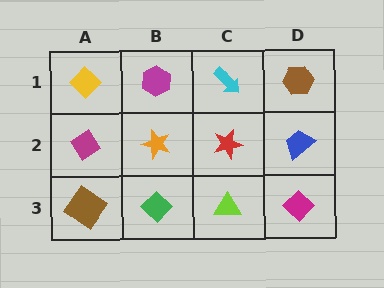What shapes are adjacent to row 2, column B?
A magenta hexagon (row 1, column B), a green diamond (row 3, column B), a magenta diamond (row 2, column A), a red star (row 2, column C).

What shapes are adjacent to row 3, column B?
An orange star (row 2, column B), a brown diamond (row 3, column A), a lime triangle (row 3, column C).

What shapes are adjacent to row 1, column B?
An orange star (row 2, column B), a yellow diamond (row 1, column A), a cyan arrow (row 1, column C).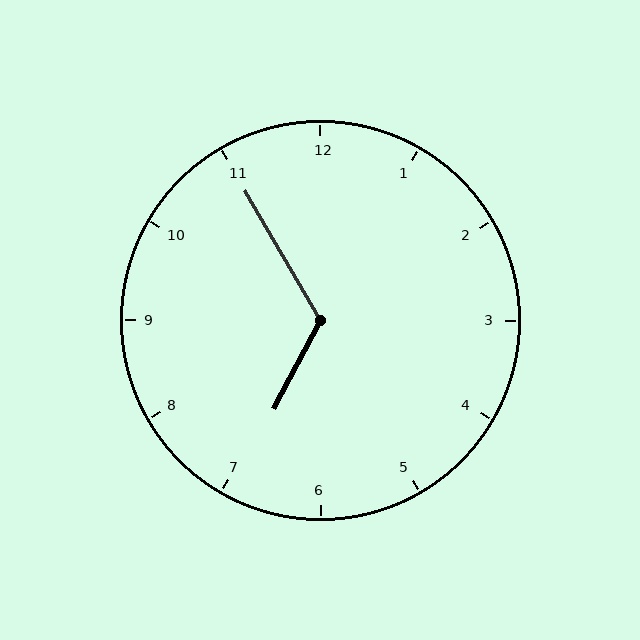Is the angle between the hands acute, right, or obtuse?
It is obtuse.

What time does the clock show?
6:55.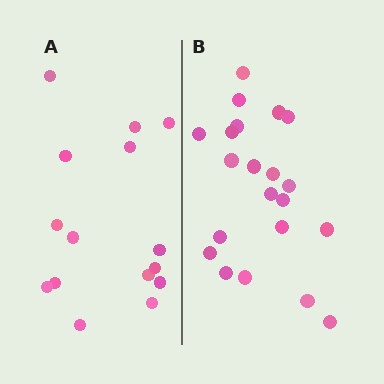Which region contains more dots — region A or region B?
Region B (the right region) has more dots.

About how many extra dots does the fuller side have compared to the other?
Region B has about 6 more dots than region A.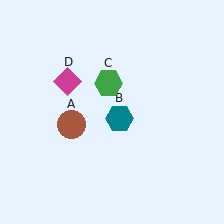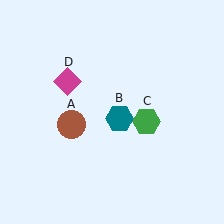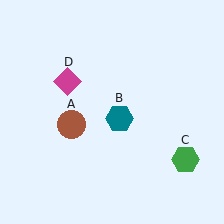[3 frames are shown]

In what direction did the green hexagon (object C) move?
The green hexagon (object C) moved down and to the right.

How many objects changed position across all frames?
1 object changed position: green hexagon (object C).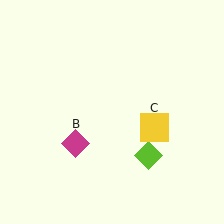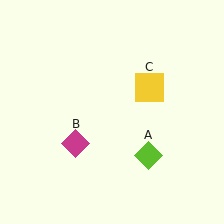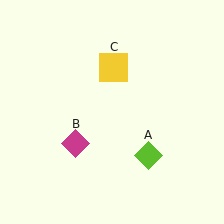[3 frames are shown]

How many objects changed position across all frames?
1 object changed position: yellow square (object C).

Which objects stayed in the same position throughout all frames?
Lime diamond (object A) and magenta diamond (object B) remained stationary.